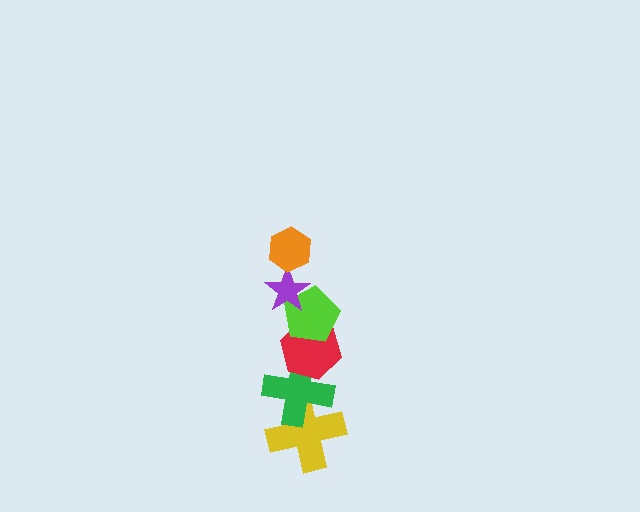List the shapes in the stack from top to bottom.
From top to bottom: the orange hexagon, the purple star, the lime pentagon, the red hexagon, the green cross, the yellow cross.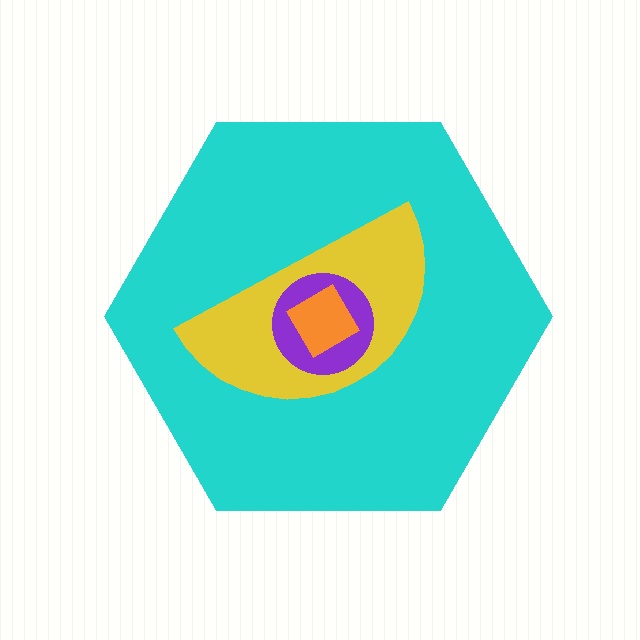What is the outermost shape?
The cyan hexagon.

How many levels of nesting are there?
4.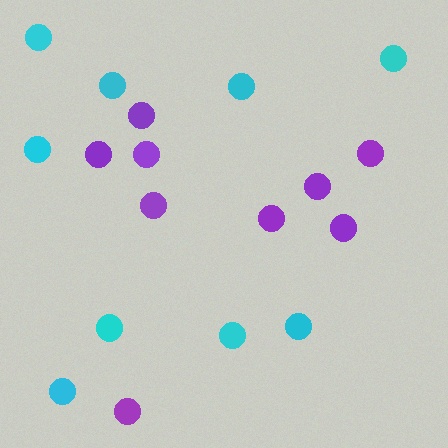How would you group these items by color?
There are 2 groups: one group of cyan circles (9) and one group of purple circles (9).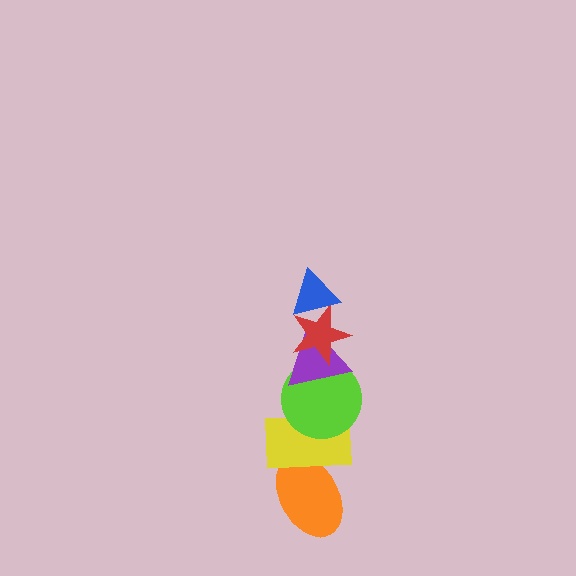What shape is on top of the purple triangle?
The red star is on top of the purple triangle.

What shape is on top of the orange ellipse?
The yellow rectangle is on top of the orange ellipse.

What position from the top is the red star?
The red star is 2nd from the top.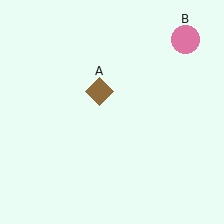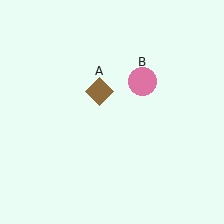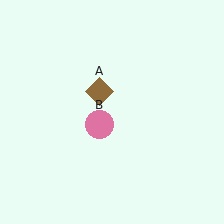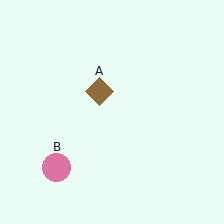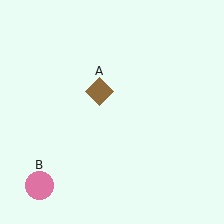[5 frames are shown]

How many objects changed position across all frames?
1 object changed position: pink circle (object B).